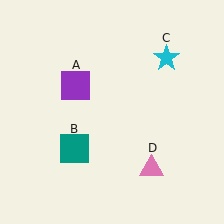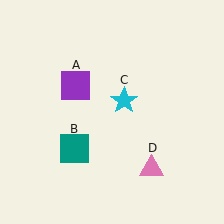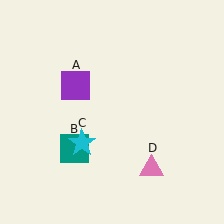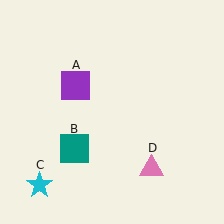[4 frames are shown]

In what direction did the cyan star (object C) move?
The cyan star (object C) moved down and to the left.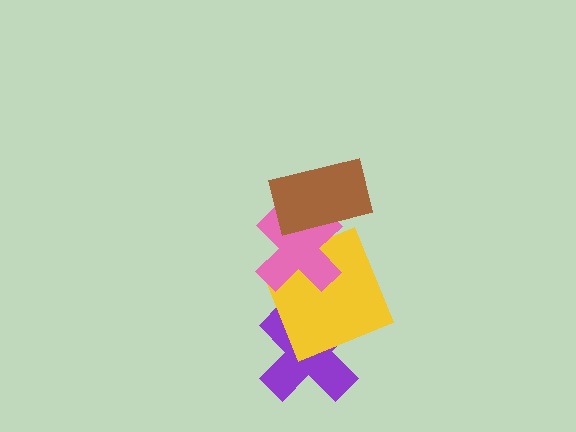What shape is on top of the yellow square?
The pink cross is on top of the yellow square.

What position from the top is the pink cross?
The pink cross is 2nd from the top.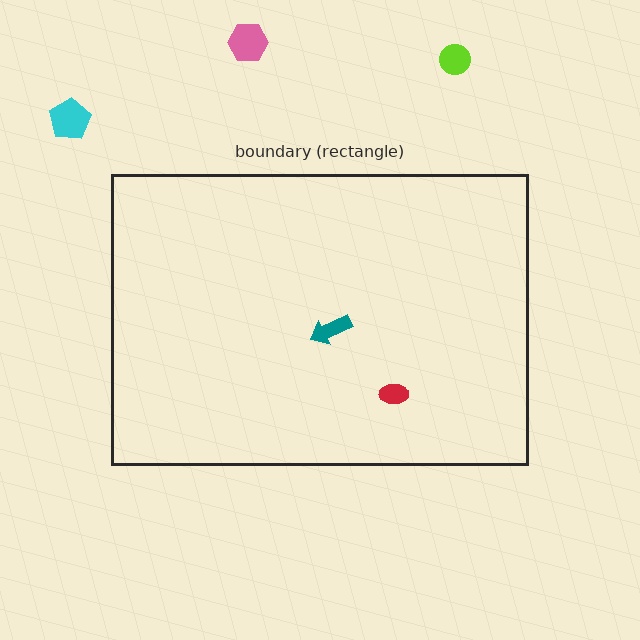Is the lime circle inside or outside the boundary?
Outside.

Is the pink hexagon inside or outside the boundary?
Outside.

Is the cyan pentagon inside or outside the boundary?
Outside.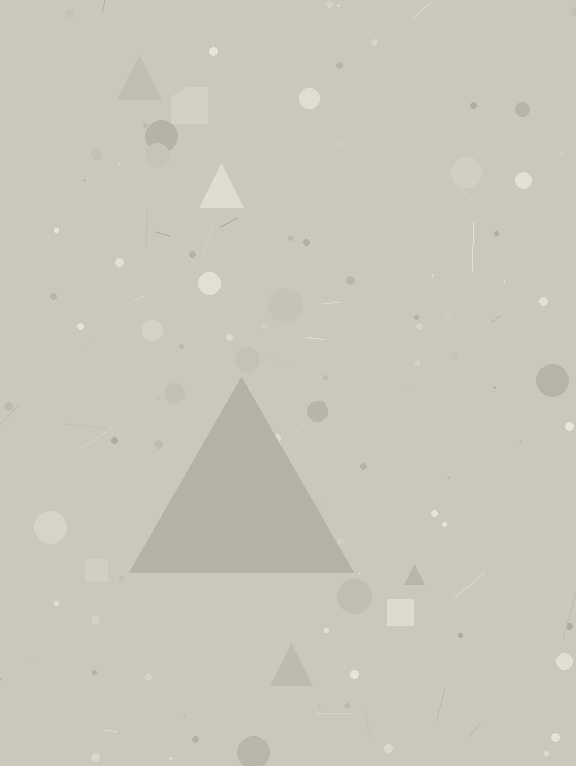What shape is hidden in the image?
A triangle is hidden in the image.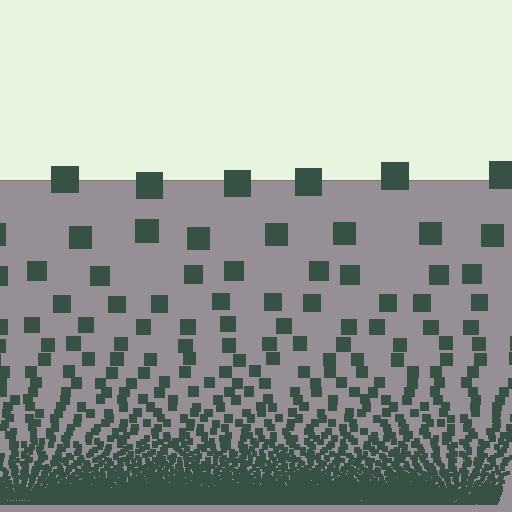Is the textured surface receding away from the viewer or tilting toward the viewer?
The surface appears to tilt toward the viewer. Texture elements get larger and sparser toward the top.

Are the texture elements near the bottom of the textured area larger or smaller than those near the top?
Smaller. The gradient is inverted — elements near the bottom are smaller and denser.